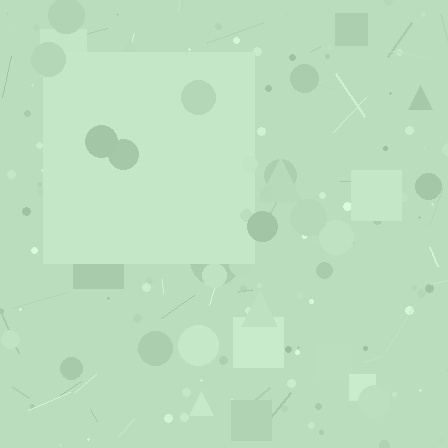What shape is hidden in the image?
A square is hidden in the image.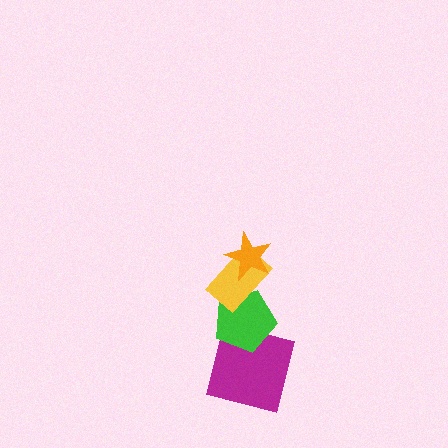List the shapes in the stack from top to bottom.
From top to bottom: the orange star, the yellow rectangle, the green pentagon, the magenta square.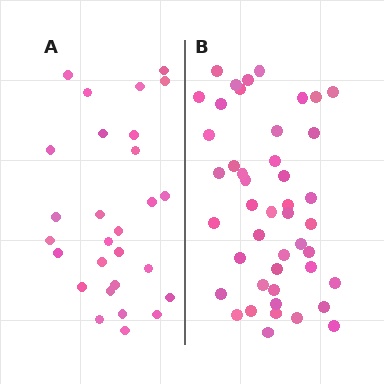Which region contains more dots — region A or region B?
Region B (the right region) has more dots.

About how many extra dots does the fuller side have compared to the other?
Region B has approximately 15 more dots than region A.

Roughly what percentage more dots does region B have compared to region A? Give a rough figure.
About 60% more.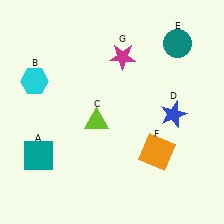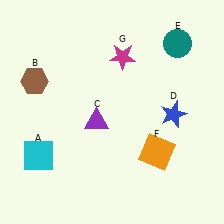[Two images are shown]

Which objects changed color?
A changed from teal to cyan. B changed from cyan to brown. C changed from lime to purple.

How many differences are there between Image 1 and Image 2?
There are 3 differences between the two images.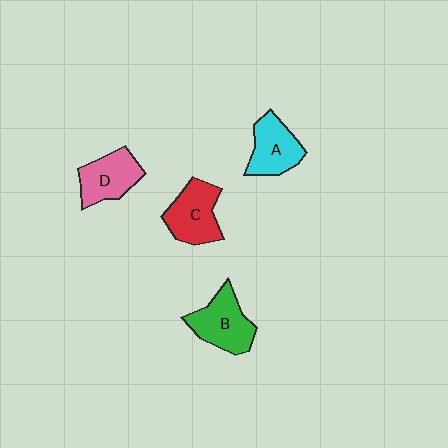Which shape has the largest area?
Shape B (green).